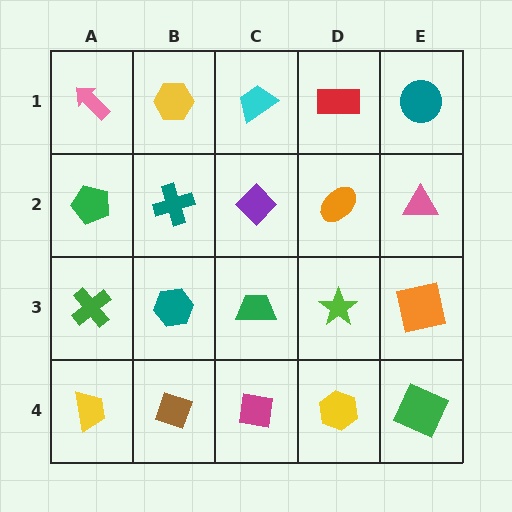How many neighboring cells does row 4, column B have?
3.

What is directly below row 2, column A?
A green cross.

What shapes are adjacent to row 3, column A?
A green pentagon (row 2, column A), a yellow trapezoid (row 4, column A), a teal hexagon (row 3, column B).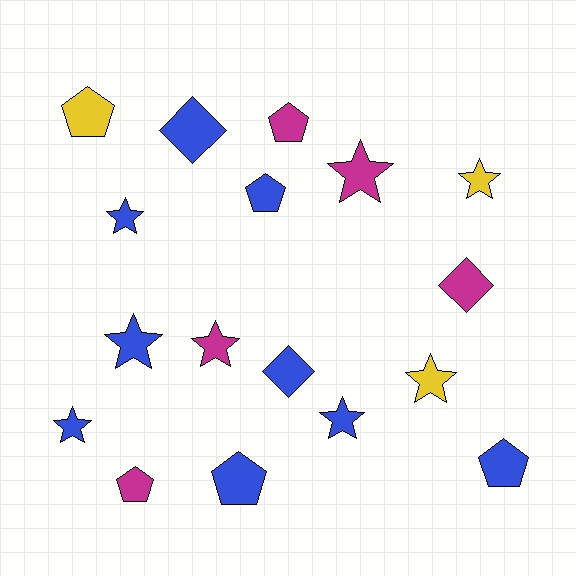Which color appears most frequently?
Blue, with 9 objects.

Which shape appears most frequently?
Star, with 8 objects.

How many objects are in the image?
There are 17 objects.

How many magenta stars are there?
There are 2 magenta stars.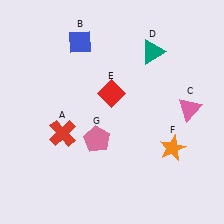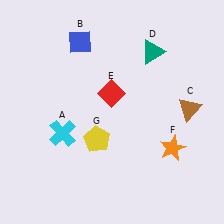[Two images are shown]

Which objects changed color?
A changed from red to cyan. C changed from pink to brown. G changed from pink to yellow.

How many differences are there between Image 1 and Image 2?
There are 3 differences between the two images.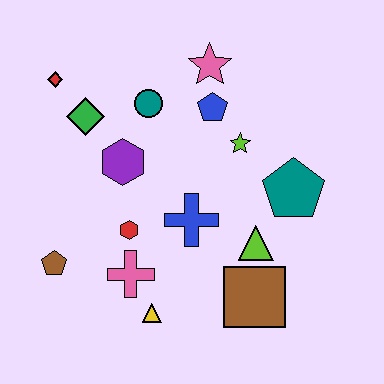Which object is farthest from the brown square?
The red diamond is farthest from the brown square.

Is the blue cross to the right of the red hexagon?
Yes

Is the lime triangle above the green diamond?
No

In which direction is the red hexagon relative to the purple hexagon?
The red hexagon is below the purple hexagon.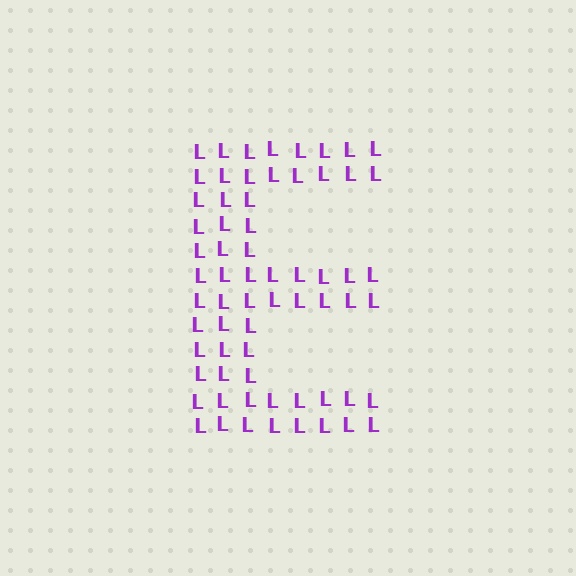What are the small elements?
The small elements are letter L's.